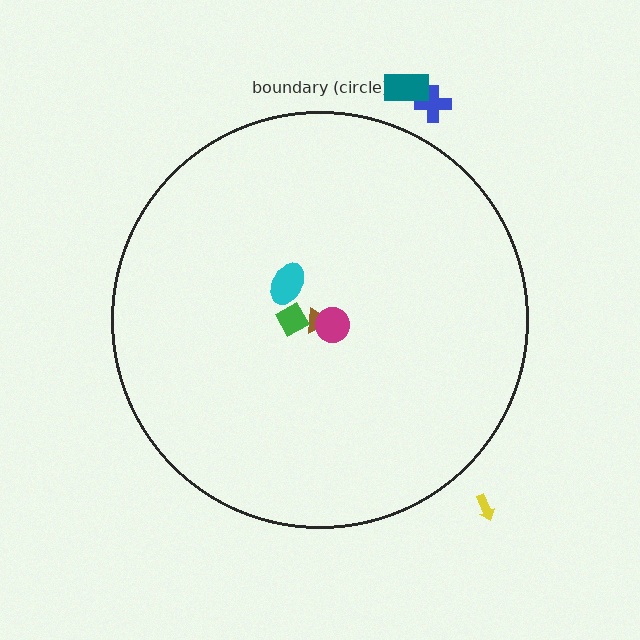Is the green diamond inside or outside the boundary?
Inside.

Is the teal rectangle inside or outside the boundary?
Outside.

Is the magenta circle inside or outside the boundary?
Inside.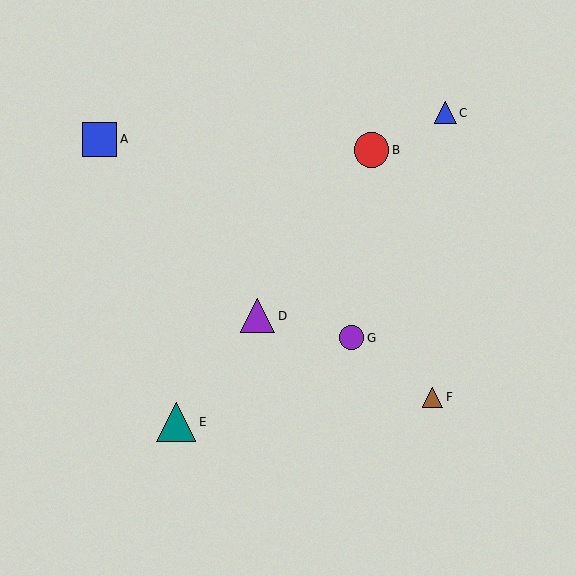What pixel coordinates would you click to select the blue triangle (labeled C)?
Click at (446, 113) to select the blue triangle C.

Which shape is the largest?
The teal triangle (labeled E) is the largest.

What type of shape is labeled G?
Shape G is a purple circle.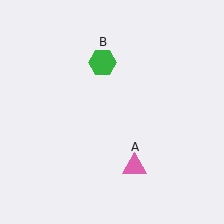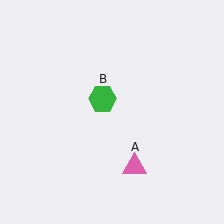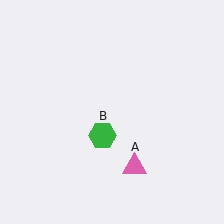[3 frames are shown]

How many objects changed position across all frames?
1 object changed position: green hexagon (object B).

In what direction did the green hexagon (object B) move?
The green hexagon (object B) moved down.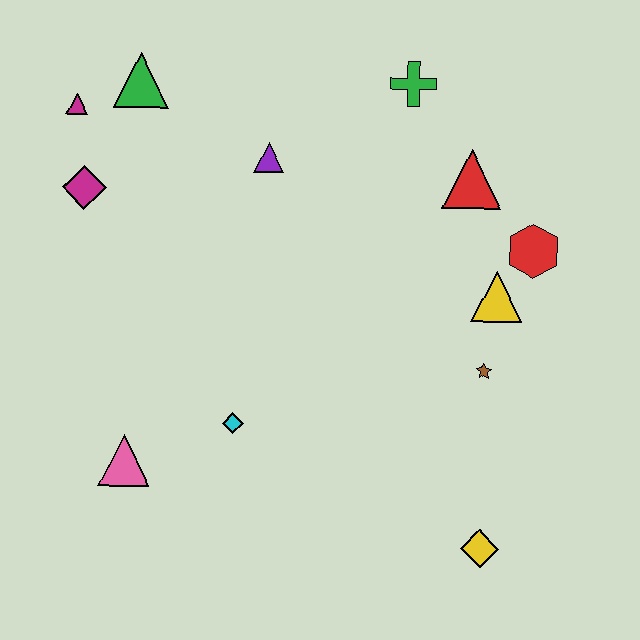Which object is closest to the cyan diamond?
The pink triangle is closest to the cyan diamond.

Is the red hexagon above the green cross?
No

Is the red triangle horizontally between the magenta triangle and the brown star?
Yes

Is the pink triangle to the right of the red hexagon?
No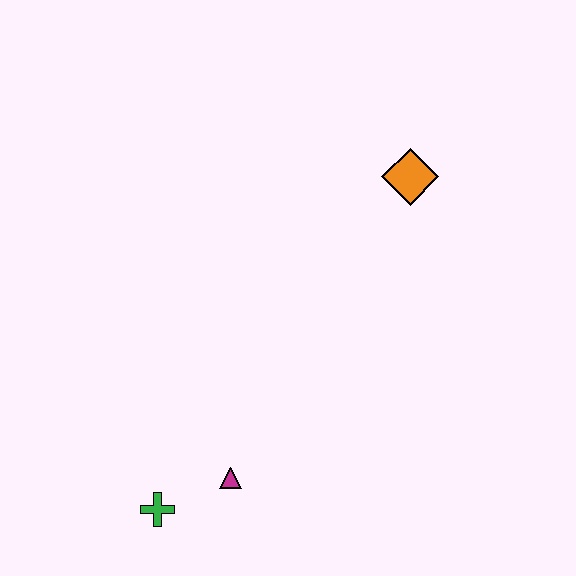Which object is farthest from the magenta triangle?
The orange diamond is farthest from the magenta triangle.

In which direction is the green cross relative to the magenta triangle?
The green cross is to the left of the magenta triangle.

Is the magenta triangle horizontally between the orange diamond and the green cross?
Yes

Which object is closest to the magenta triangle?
The green cross is closest to the magenta triangle.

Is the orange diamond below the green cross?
No